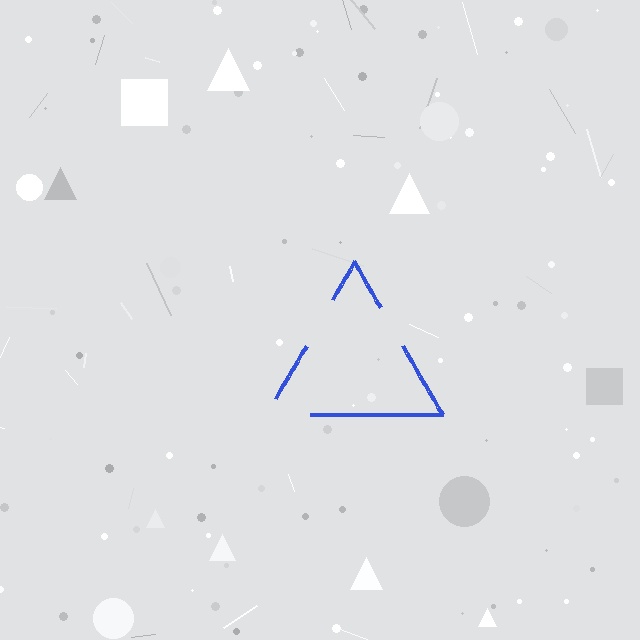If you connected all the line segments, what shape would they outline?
They would outline a triangle.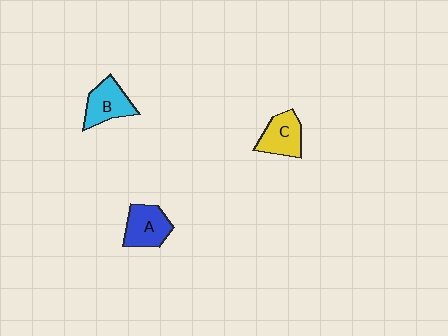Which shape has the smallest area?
Shape C (yellow).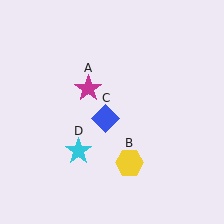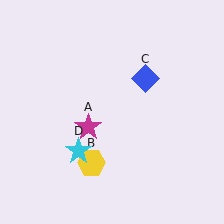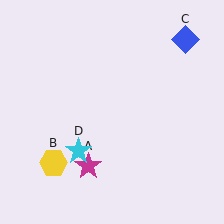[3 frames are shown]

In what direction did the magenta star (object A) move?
The magenta star (object A) moved down.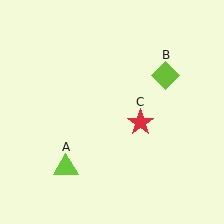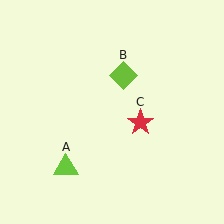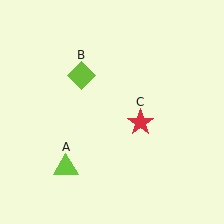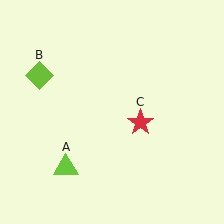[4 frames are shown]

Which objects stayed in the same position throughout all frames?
Lime triangle (object A) and red star (object C) remained stationary.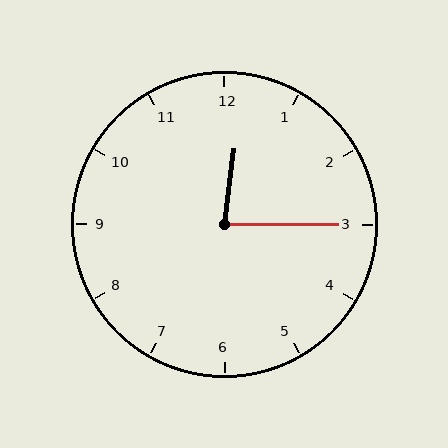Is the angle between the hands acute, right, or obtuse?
It is acute.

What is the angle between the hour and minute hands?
Approximately 82 degrees.